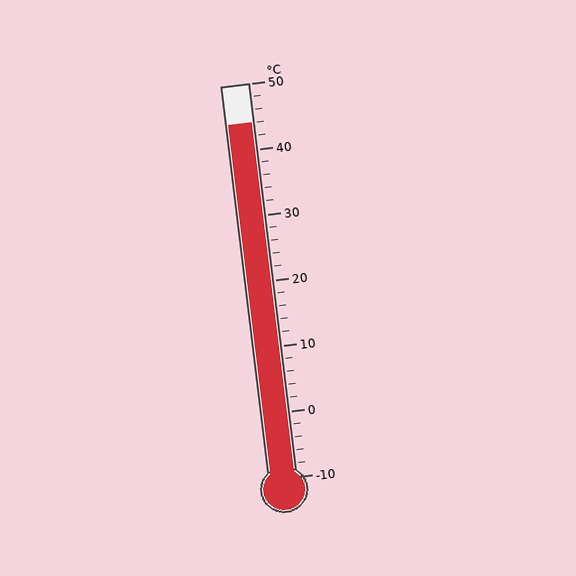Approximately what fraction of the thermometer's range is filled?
The thermometer is filled to approximately 90% of its range.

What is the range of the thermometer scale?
The thermometer scale ranges from -10°C to 50°C.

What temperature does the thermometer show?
The thermometer shows approximately 44°C.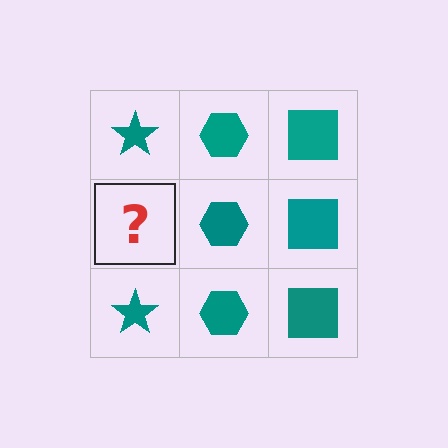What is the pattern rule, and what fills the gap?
The rule is that each column has a consistent shape. The gap should be filled with a teal star.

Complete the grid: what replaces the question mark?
The question mark should be replaced with a teal star.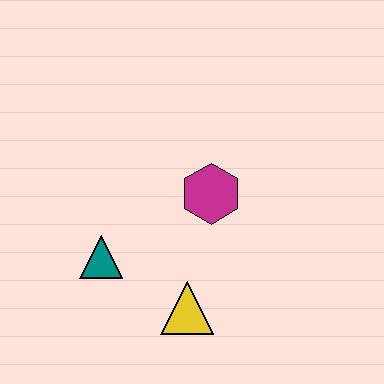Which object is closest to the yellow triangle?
The teal triangle is closest to the yellow triangle.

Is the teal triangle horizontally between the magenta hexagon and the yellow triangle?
No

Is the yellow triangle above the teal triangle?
No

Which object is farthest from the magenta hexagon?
The teal triangle is farthest from the magenta hexagon.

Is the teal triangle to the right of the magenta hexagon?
No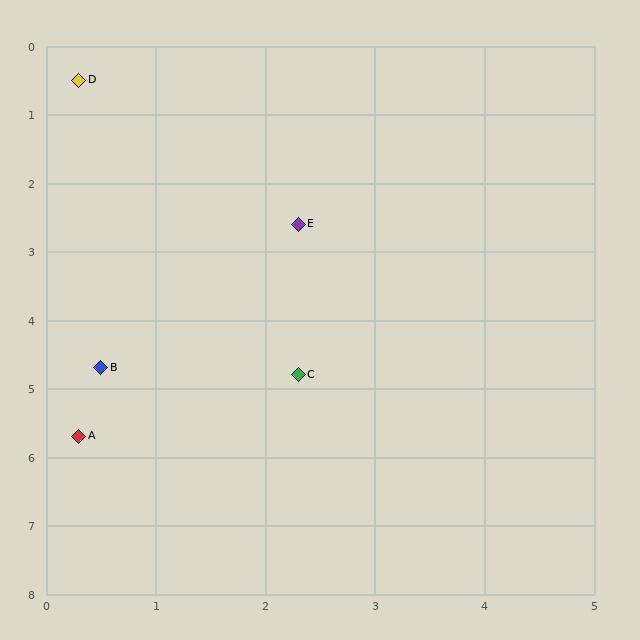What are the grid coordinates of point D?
Point D is at approximately (0.3, 0.5).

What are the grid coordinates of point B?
Point B is at approximately (0.5, 4.7).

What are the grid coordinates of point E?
Point E is at approximately (2.3, 2.6).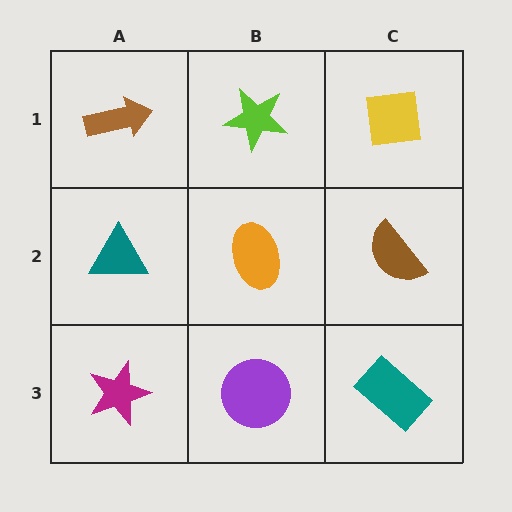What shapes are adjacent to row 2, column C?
A yellow square (row 1, column C), a teal rectangle (row 3, column C), an orange ellipse (row 2, column B).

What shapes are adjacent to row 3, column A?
A teal triangle (row 2, column A), a purple circle (row 3, column B).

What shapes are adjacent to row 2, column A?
A brown arrow (row 1, column A), a magenta star (row 3, column A), an orange ellipse (row 2, column B).